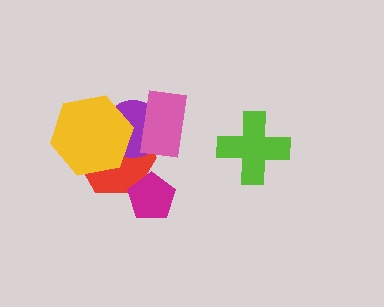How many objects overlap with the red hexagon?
4 objects overlap with the red hexagon.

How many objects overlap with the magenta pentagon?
1 object overlaps with the magenta pentagon.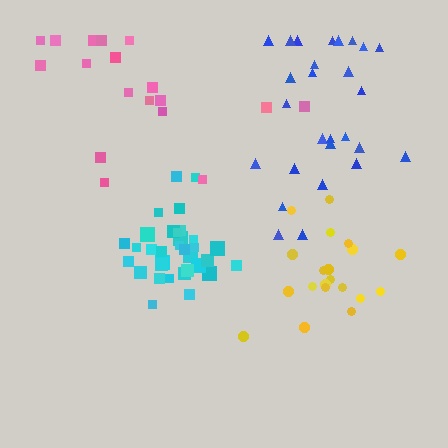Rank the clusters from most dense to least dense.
cyan, yellow, blue, pink.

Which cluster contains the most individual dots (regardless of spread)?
Cyan (34).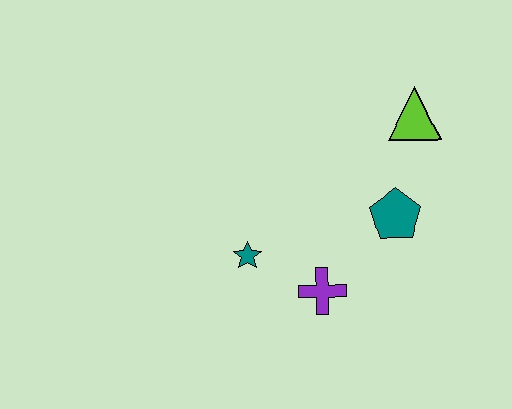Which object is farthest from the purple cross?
The lime triangle is farthest from the purple cross.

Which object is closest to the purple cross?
The teal star is closest to the purple cross.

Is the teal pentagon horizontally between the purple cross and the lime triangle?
Yes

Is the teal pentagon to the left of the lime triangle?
Yes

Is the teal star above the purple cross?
Yes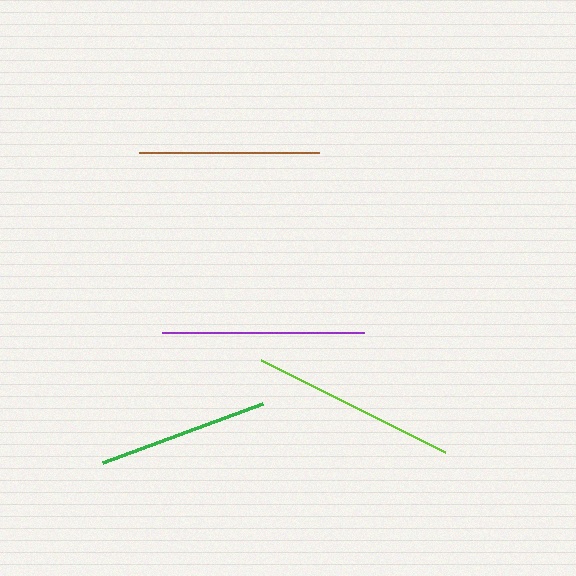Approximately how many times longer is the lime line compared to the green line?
The lime line is approximately 1.2 times the length of the green line.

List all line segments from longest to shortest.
From longest to shortest: lime, purple, brown, green.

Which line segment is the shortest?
The green line is the shortest at approximately 170 pixels.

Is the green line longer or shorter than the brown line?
The brown line is longer than the green line.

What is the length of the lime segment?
The lime segment is approximately 206 pixels long.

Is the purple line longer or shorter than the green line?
The purple line is longer than the green line.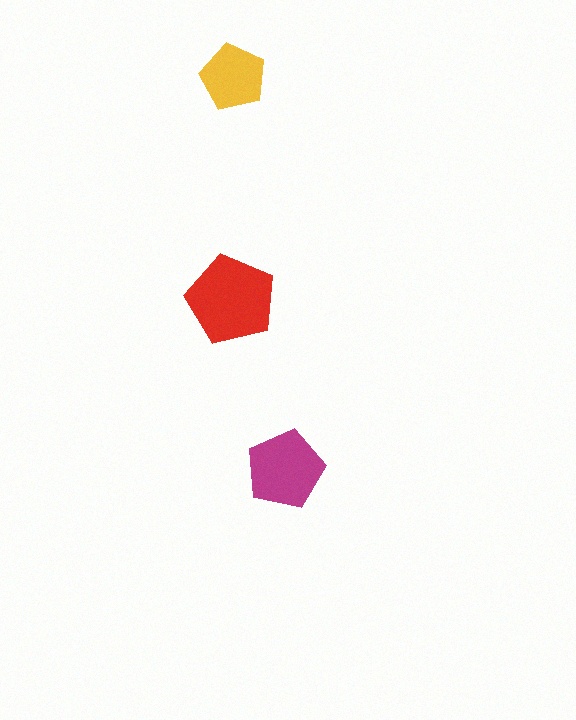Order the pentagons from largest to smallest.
the red one, the magenta one, the yellow one.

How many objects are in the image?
There are 3 objects in the image.